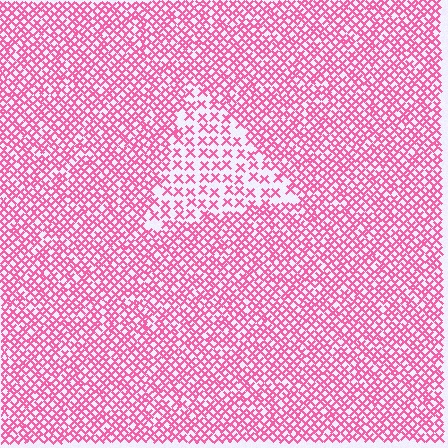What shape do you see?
I see a triangle.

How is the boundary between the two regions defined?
The boundary is defined by a change in element density (approximately 2.1x ratio). All elements are the same color, size, and shape.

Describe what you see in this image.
The image contains small pink elements arranged at two different densities. A triangle-shaped region is visible where the elements are less densely packed than the surrounding area.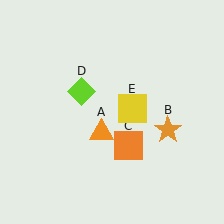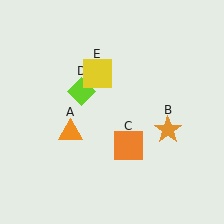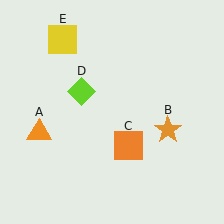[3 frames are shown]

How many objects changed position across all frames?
2 objects changed position: orange triangle (object A), yellow square (object E).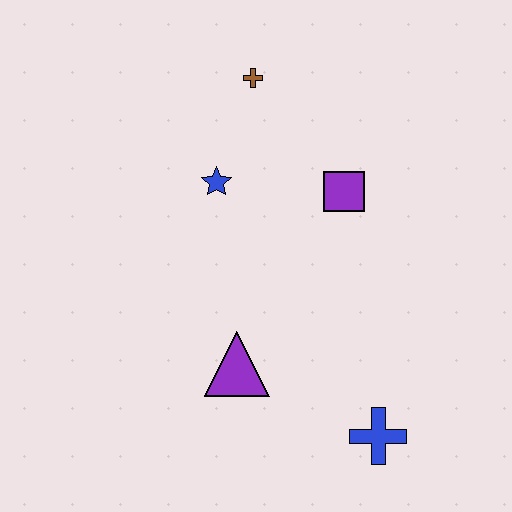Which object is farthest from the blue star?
The blue cross is farthest from the blue star.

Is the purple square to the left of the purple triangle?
No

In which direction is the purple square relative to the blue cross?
The purple square is above the blue cross.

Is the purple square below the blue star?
Yes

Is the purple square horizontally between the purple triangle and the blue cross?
Yes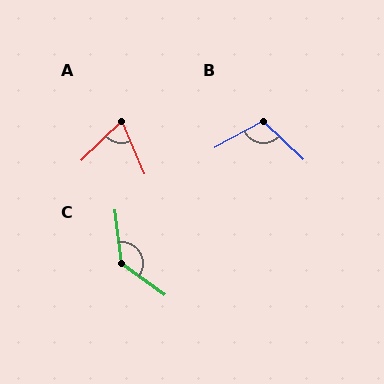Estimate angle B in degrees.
Approximately 108 degrees.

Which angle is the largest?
C, at approximately 133 degrees.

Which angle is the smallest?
A, at approximately 69 degrees.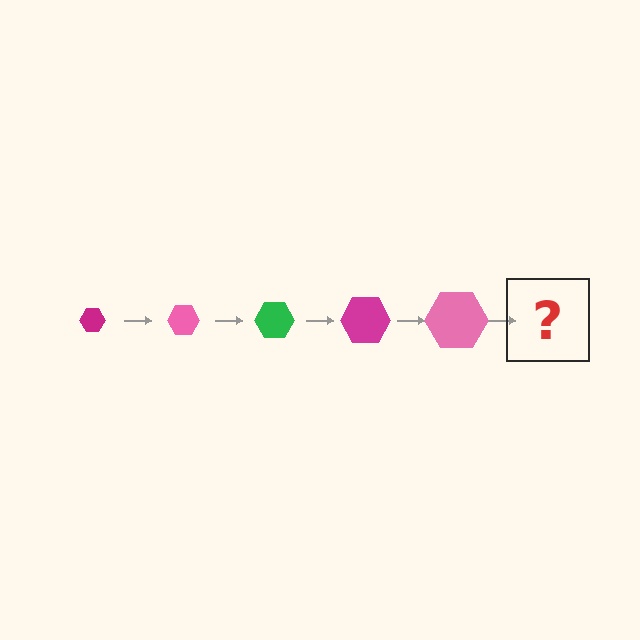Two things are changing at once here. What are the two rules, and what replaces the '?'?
The two rules are that the hexagon grows larger each step and the color cycles through magenta, pink, and green. The '?' should be a green hexagon, larger than the previous one.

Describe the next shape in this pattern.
It should be a green hexagon, larger than the previous one.